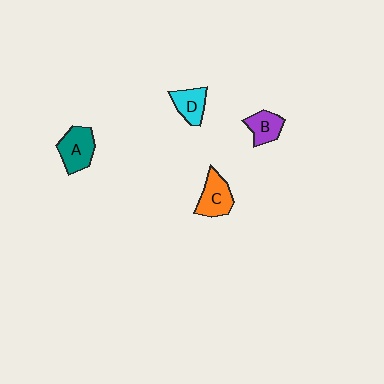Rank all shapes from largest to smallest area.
From largest to smallest: A (teal), C (orange), D (cyan), B (purple).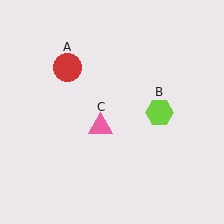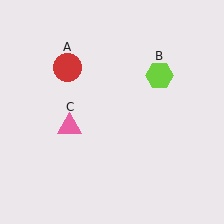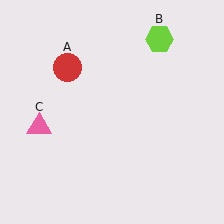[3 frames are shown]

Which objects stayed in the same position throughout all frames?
Red circle (object A) remained stationary.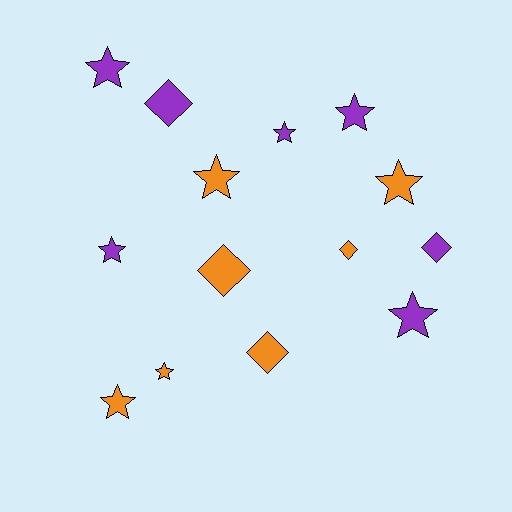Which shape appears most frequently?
Star, with 9 objects.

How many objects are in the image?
There are 14 objects.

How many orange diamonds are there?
There are 3 orange diamonds.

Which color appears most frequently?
Orange, with 7 objects.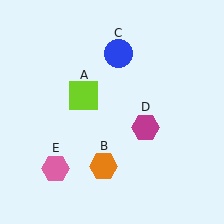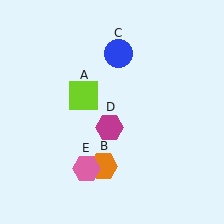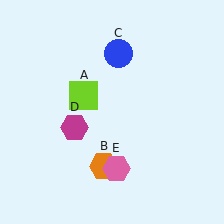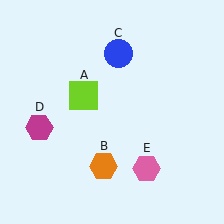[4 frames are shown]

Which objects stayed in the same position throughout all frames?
Lime square (object A) and orange hexagon (object B) and blue circle (object C) remained stationary.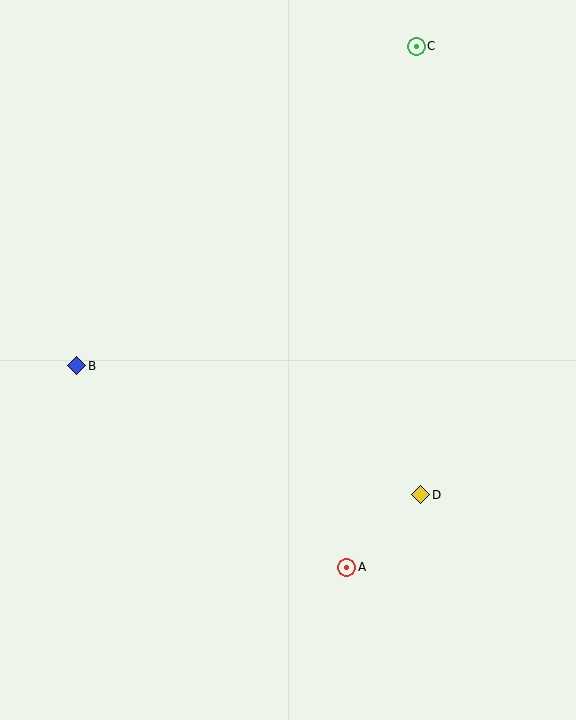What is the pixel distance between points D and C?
The distance between D and C is 448 pixels.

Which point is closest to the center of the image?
Point D at (421, 495) is closest to the center.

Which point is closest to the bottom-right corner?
Point D is closest to the bottom-right corner.